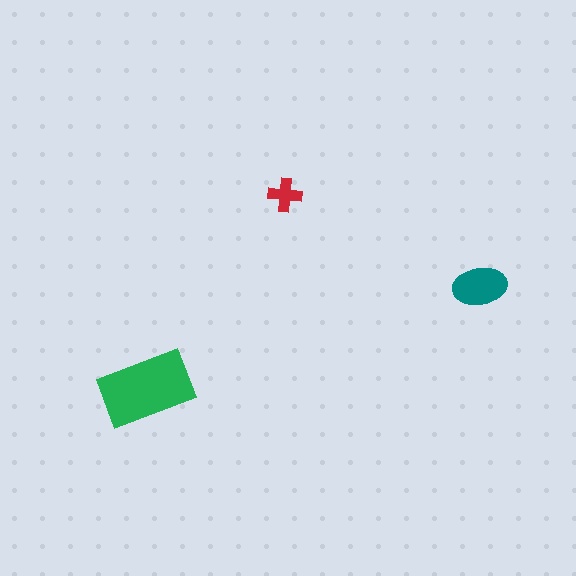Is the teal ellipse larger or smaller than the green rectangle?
Smaller.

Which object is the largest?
The green rectangle.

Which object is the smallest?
The red cross.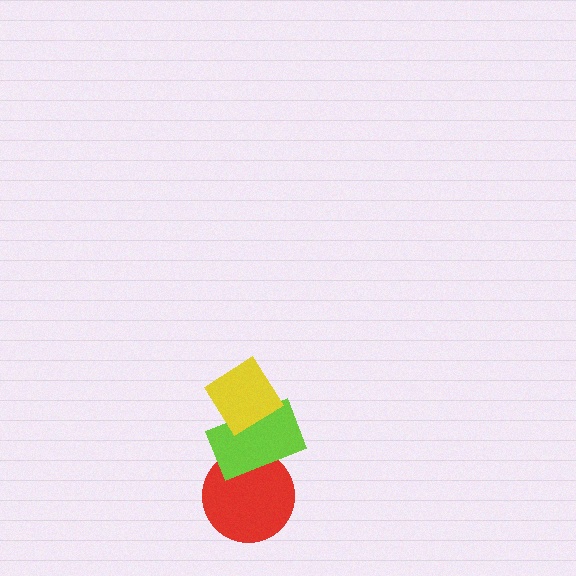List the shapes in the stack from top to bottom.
From top to bottom: the yellow diamond, the lime rectangle, the red circle.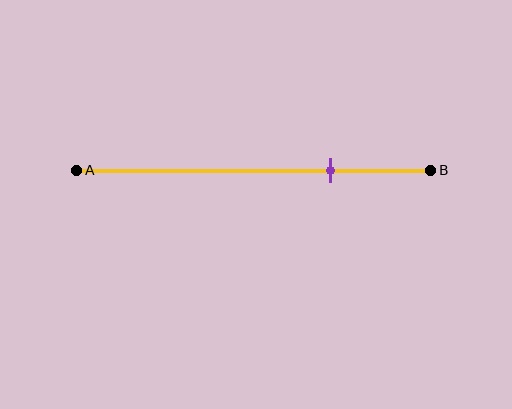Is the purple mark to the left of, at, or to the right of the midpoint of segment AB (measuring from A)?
The purple mark is to the right of the midpoint of segment AB.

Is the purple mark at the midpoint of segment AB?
No, the mark is at about 70% from A, not at the 50% midpoint.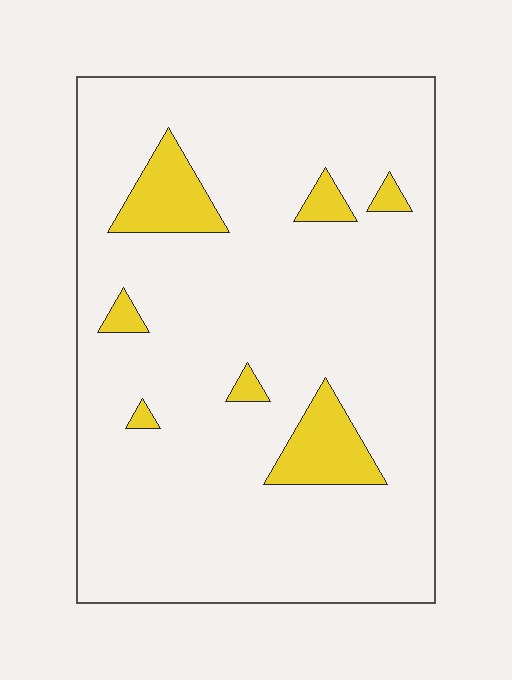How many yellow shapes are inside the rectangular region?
7.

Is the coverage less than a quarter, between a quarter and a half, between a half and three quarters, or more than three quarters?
Less than a quarter.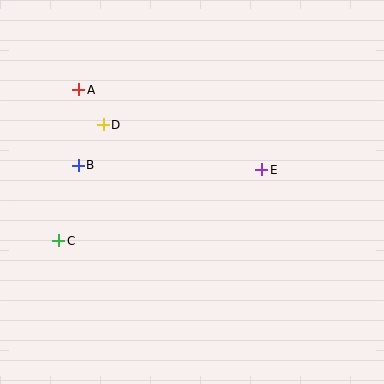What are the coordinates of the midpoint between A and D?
The midpoint between A and D is at (91, 107).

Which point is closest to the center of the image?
Point E at (262, 170) is closest to the center.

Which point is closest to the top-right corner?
Point E is closest to the top-right corner.